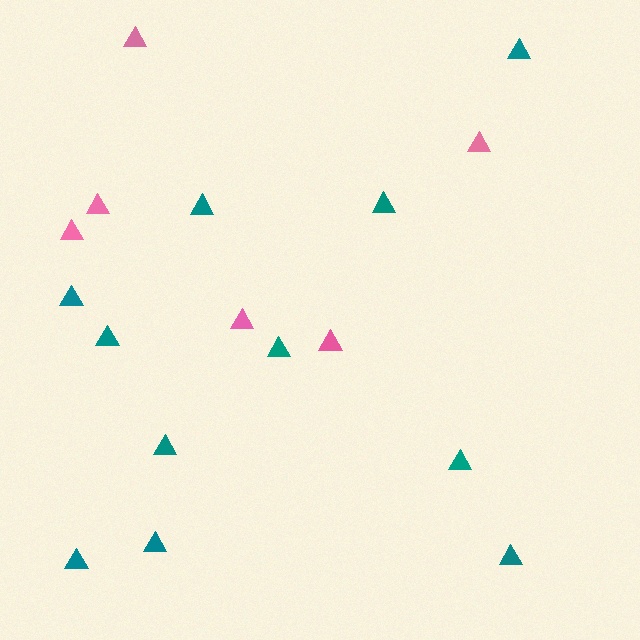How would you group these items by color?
There are 2 groups: one group of pink triangles (6) and one group of teal triangles (11).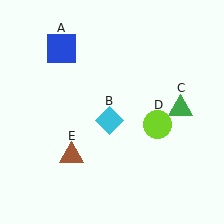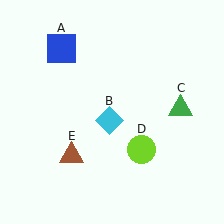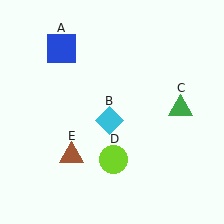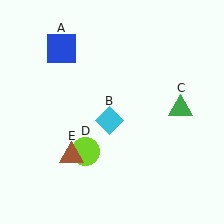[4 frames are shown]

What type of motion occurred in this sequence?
The lime circle (object D) rotated clockwise around the center of the scene.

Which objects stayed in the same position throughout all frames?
Blue square (object A) and cyan diamond (object B) and green triangle (object C) and brown triangle (object E) remained stationary.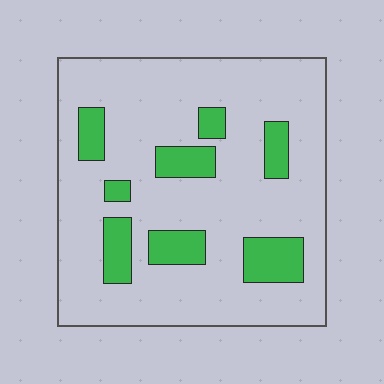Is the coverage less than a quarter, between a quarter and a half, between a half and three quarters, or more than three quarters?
Less than a quarter.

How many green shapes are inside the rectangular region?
8.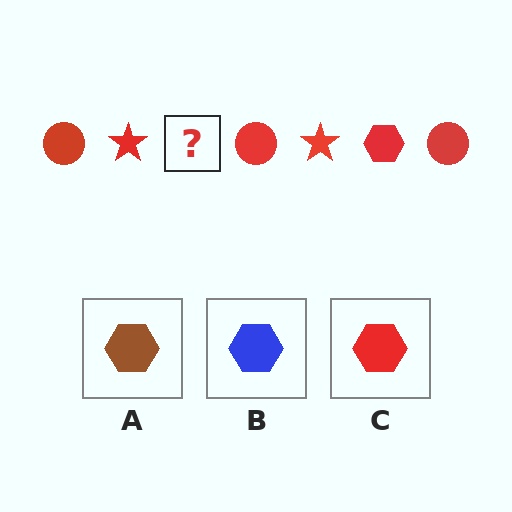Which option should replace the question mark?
Option C.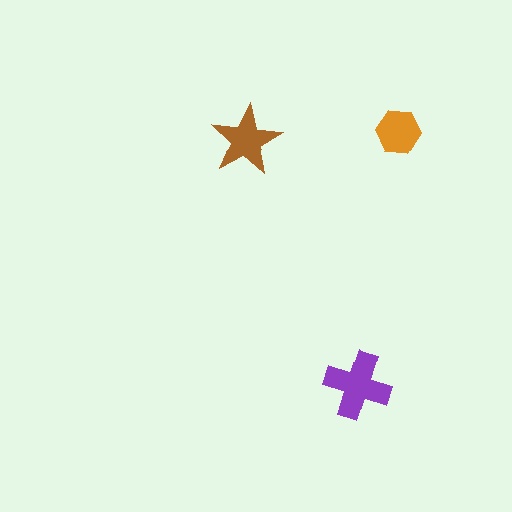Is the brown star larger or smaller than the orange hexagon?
Larger.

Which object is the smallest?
The orange hexagon.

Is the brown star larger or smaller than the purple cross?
Smaller.